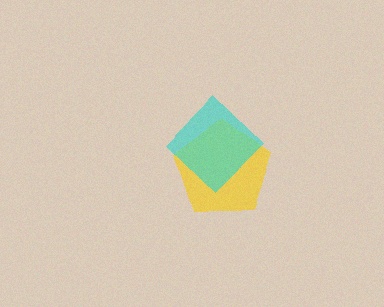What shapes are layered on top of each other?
The layered shapes are: a yellow pentagon, a cyan diamond.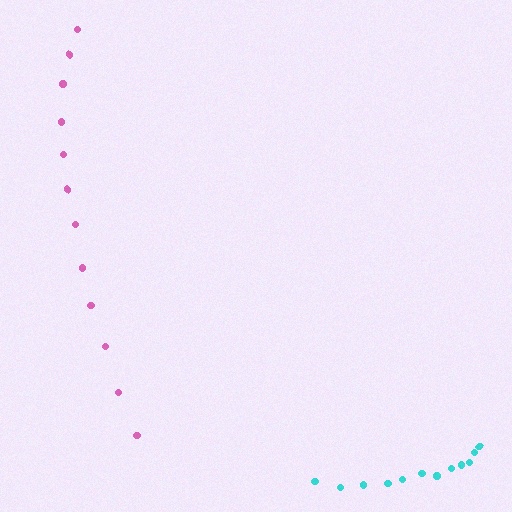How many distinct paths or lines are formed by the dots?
There are 2 distinct paths.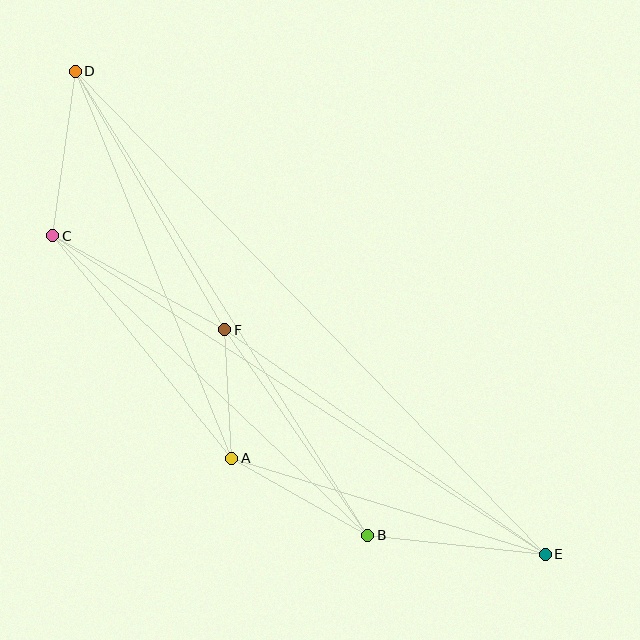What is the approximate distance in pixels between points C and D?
The distance between C and D is approximately 166 pixels.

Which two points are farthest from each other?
Points D and E are farthest from each other.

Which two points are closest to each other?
Points A and F are closest to each other.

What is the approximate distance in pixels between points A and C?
The distance between A and C is approximately 286 pixels.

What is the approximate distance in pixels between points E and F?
The distance between E and F is approximately 391 pixels.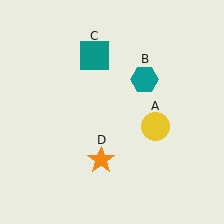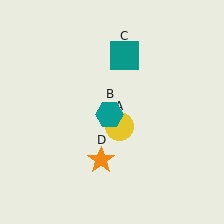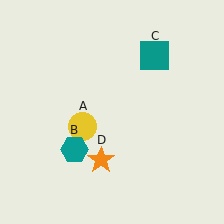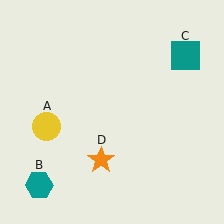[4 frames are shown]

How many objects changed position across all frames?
3 objects changed position: yellow circle (object A), teal hexagon (object B), teal square (object C).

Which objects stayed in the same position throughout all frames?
Orange star (object D) remained stationary.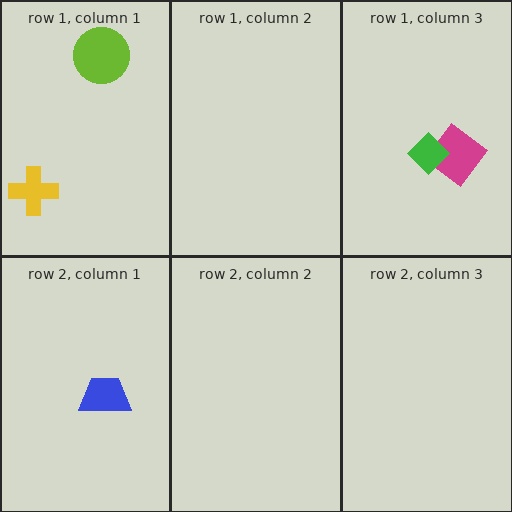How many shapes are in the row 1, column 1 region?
2.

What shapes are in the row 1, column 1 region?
The yellow cross, the lime circle.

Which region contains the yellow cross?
The row 1, column 1 region.